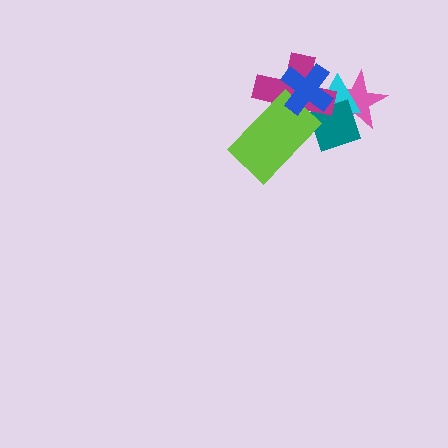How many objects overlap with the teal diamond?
5 objects overlap with the teal diamond.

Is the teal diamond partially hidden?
Yes, it is partially covered by another shape.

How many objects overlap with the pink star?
4 objects overlap with the pink star.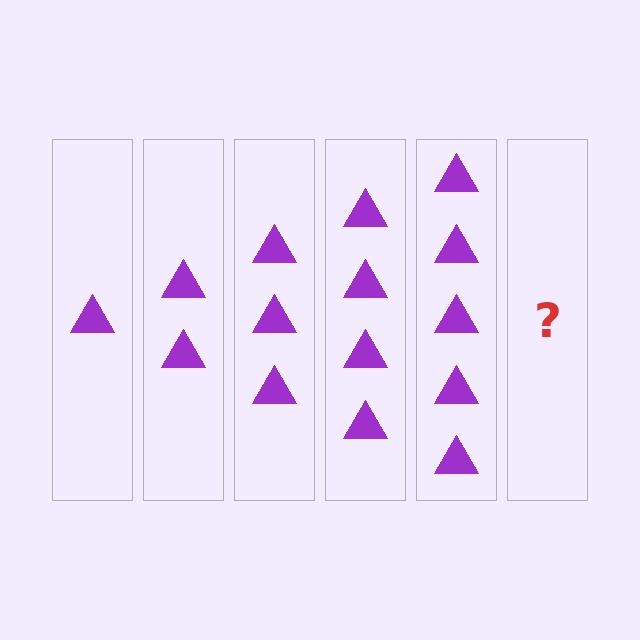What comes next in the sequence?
The next element should be 6 triangles.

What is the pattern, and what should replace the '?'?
The pattern is that each step adds one more triangle. The '?' should be 6 triangles.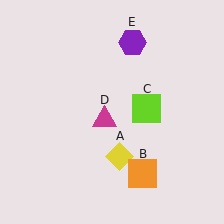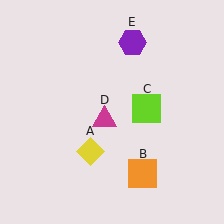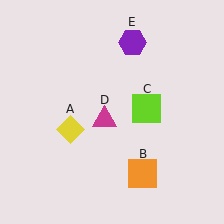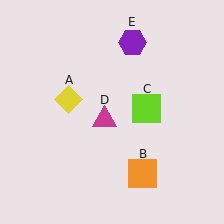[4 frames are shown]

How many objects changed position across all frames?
1 object changed position: yellow diamond (object A).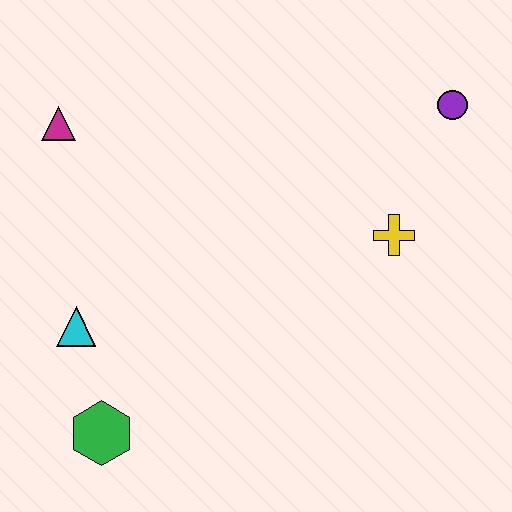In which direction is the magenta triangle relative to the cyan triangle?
The magenta triangle is above the cyan triangle.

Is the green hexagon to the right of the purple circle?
No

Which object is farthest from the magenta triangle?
The purple circle is farthest from the magenta triangle.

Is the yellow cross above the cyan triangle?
Yes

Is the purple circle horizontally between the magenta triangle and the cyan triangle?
No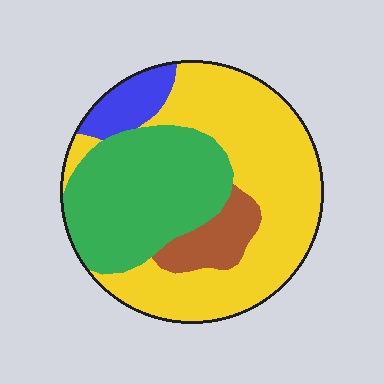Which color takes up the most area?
Yellow, at roughly 50%.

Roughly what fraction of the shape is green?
Green takes up about one third (1/3) of the shape.